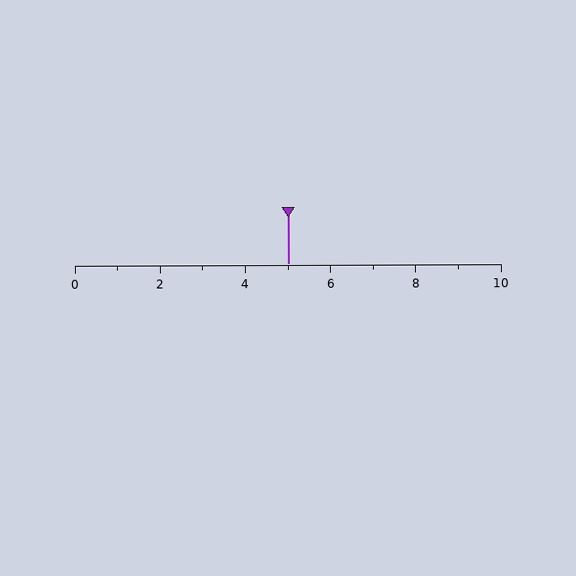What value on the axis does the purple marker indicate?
The marker indicates approximately 5.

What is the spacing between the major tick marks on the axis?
The major ticks are spaced 2 apart.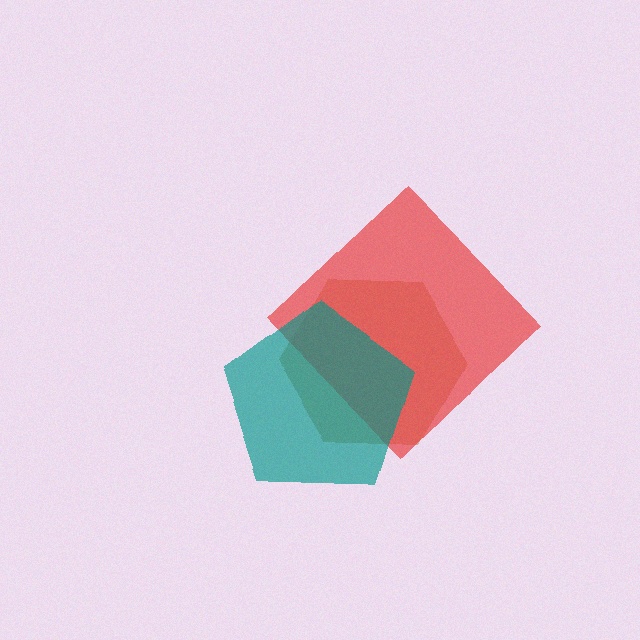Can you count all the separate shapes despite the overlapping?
Yes, there are 3 separate shapes.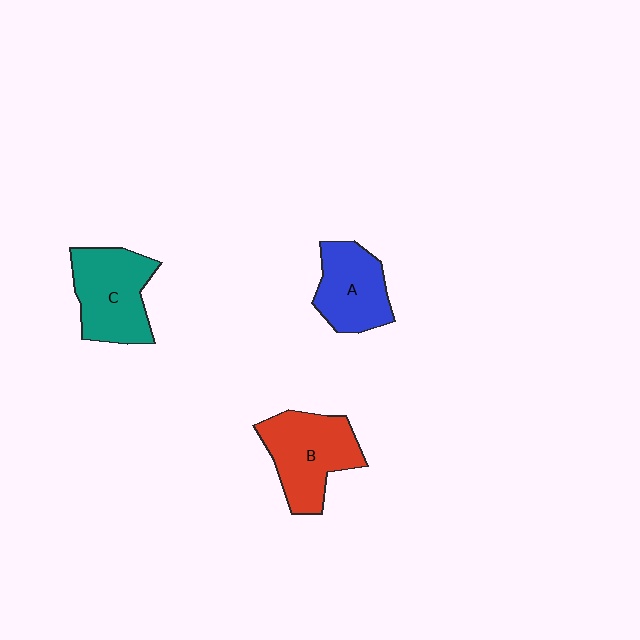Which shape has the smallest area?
Shape A (blue).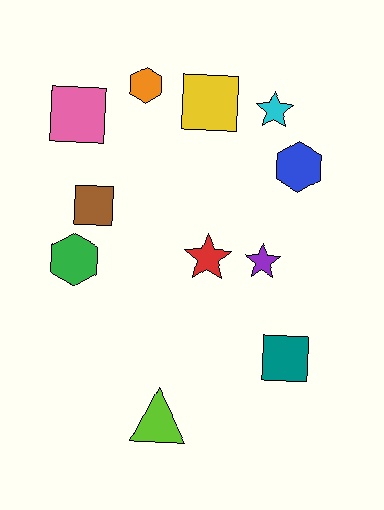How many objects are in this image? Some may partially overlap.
There are 11 objects.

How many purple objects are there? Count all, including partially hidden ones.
There is 1 purple object.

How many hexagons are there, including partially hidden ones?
There are 3 hexagons.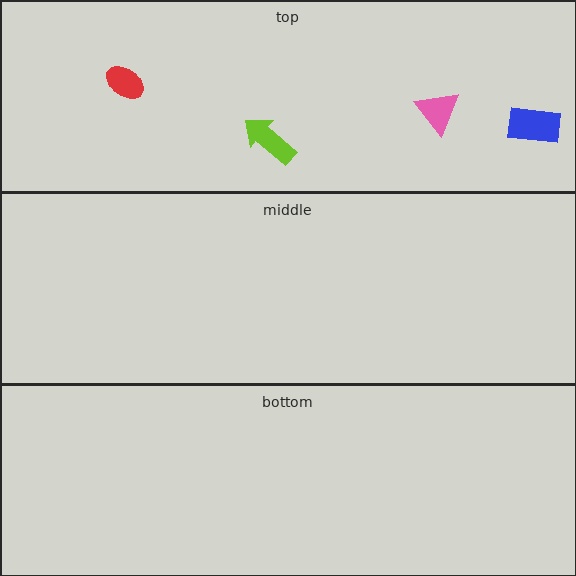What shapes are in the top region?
The lime arrow, the pink triangle, the red ellipse, the blue rectangle.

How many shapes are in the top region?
4.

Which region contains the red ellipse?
The top region.